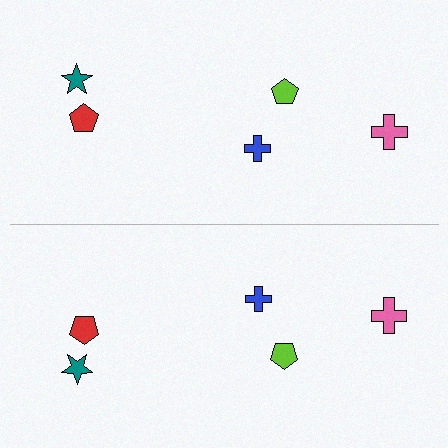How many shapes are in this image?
There are 10 shapes in this image.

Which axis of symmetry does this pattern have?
The pattern has a horizontal axis of symmetry running through the center of the image.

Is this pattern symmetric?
Yes, this pattern has bilateral (reflection) symmetry.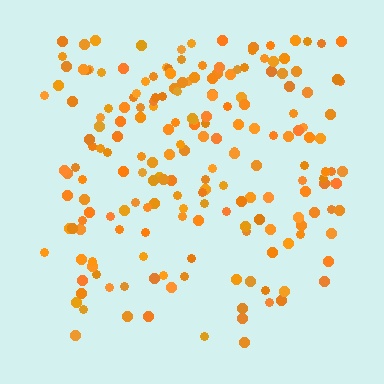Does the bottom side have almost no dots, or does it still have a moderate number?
Still a moderate number, just noticeably fewer than the top.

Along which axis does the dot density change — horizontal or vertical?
Vertical.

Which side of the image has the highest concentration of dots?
The top.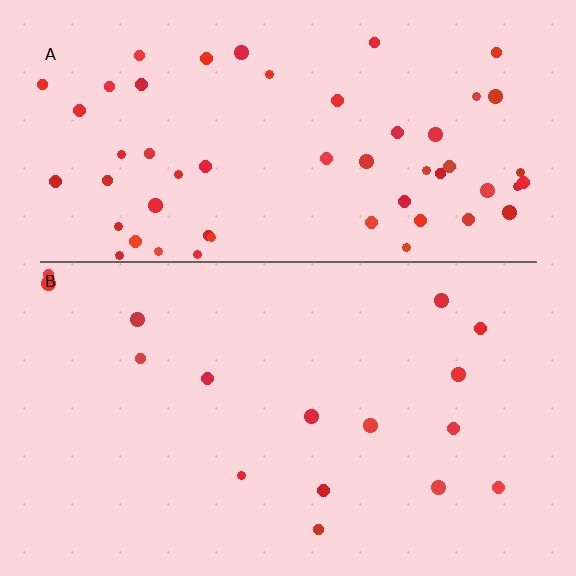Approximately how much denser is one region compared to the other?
Approximately 3.4× — region A over region B.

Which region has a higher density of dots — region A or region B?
A (the top).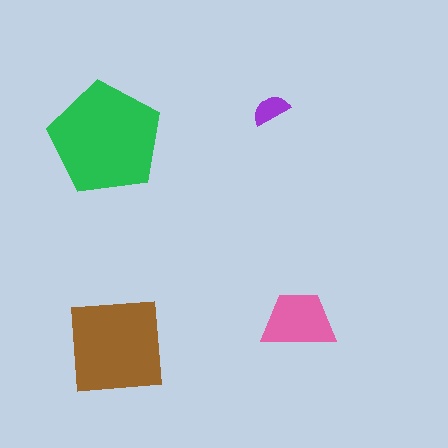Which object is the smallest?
The purple semicircle.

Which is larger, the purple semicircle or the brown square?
The brown square.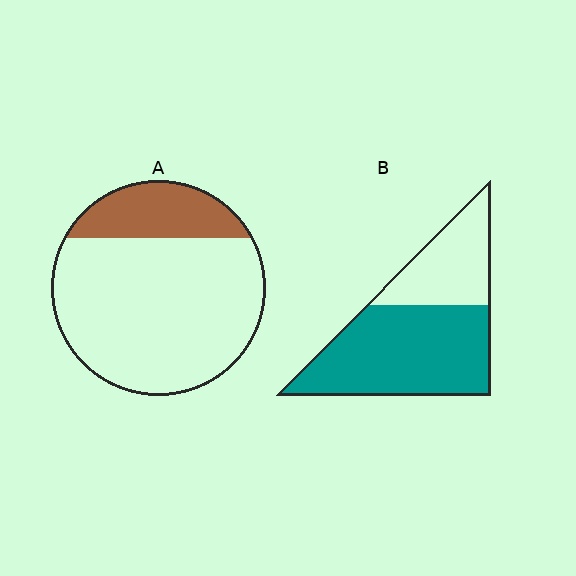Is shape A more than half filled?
No.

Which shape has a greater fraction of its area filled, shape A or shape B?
Shape B.